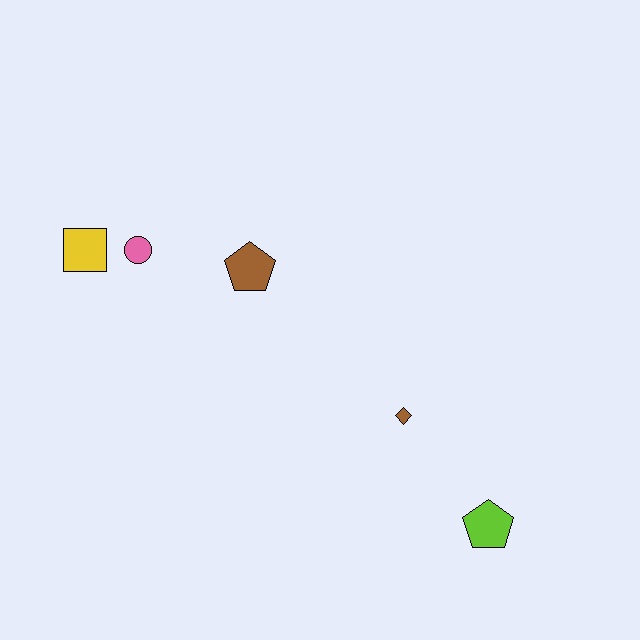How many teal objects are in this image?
There are no teal objects.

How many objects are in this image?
There are 5 objects.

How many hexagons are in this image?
There are no hexagons.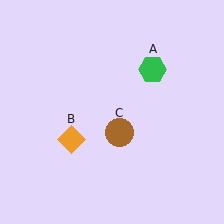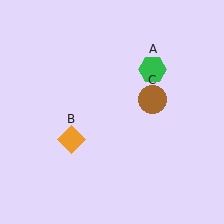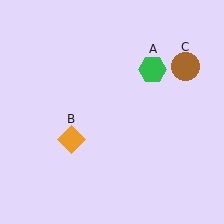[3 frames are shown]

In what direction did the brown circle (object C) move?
The brown circle (object C) moved up and to the right.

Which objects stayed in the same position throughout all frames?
Green hexagon (object A) and orange diamond (object B) remained stationary.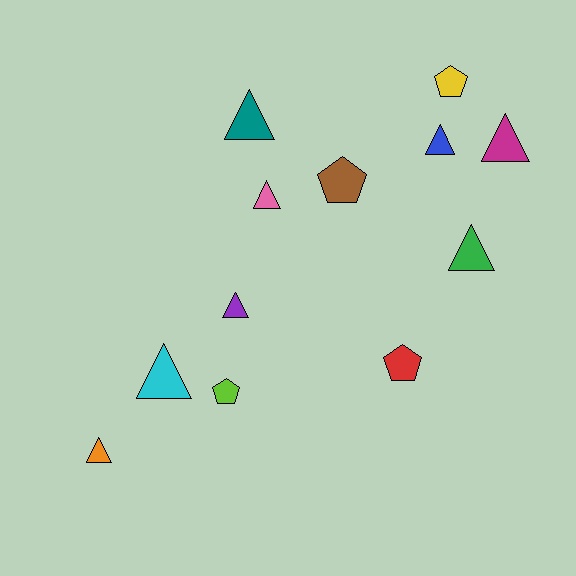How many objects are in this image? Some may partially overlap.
There are 12 objects.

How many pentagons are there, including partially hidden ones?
There are 4 pentagons.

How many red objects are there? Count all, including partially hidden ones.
There is 1 red object.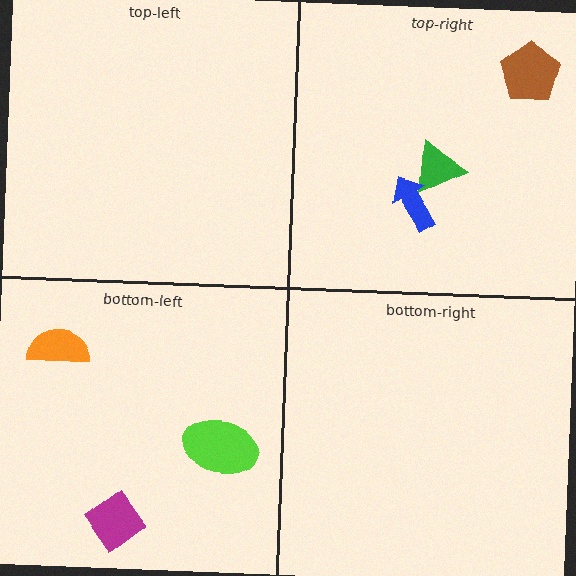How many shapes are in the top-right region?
3.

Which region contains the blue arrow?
The top-right region.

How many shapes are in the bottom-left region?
3.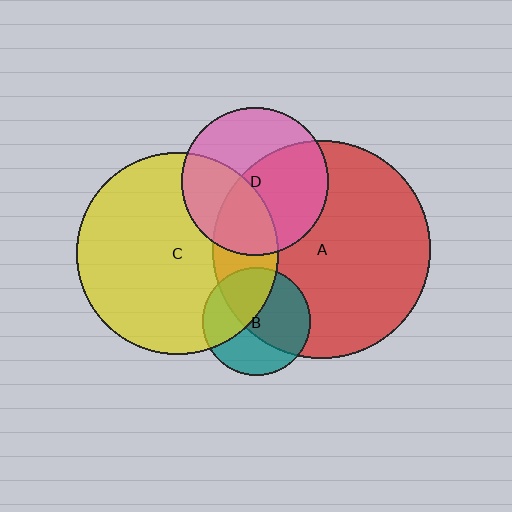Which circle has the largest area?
Circle A (red).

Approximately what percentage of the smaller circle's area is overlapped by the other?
Approximately 40%.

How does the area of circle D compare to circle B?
Approximately 1.9 times.